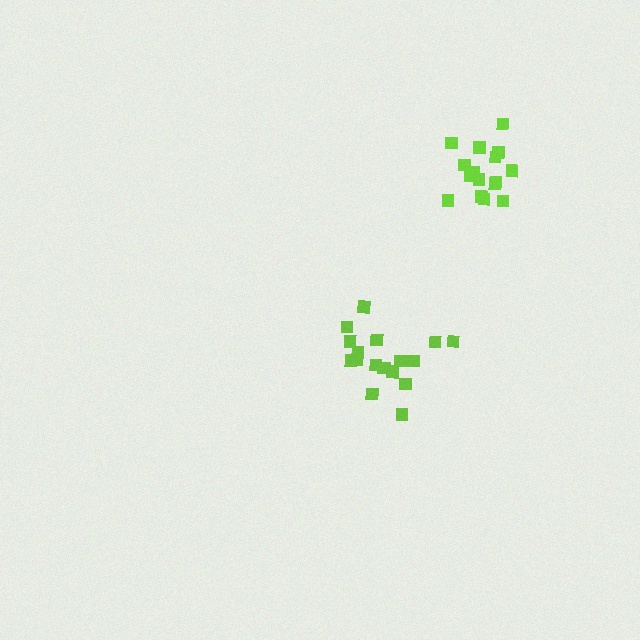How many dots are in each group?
Group 1: 17 dots, Group 2: 17 dots (34 total).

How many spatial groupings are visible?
There are 2 spatial groupings.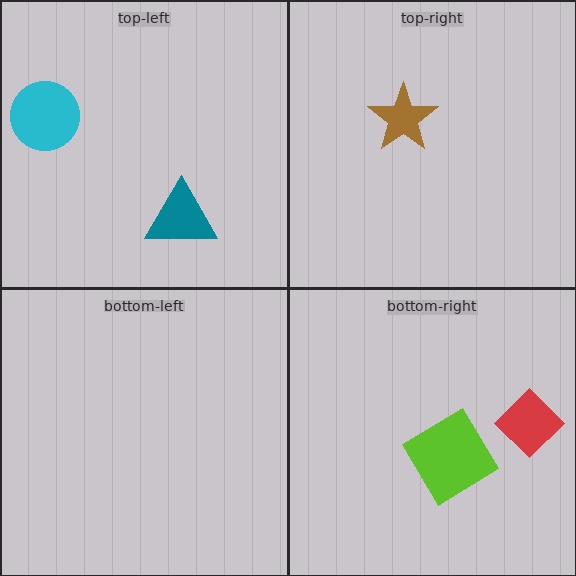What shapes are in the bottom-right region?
The lime diamond, the red diamond.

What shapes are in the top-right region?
The brown star.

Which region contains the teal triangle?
The top-left region.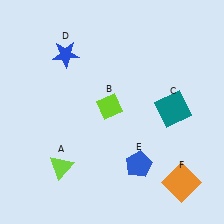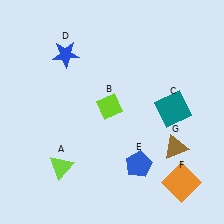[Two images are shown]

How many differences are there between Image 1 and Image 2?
There is 1 difference between the two images.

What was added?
A brown triangle (G) was added in Image 2.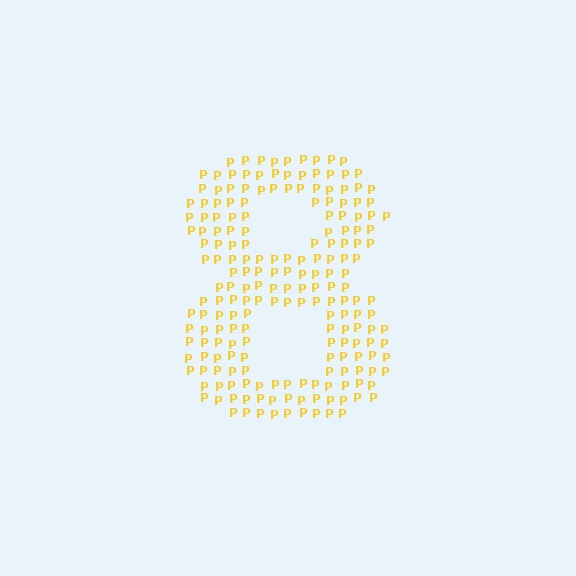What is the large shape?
The large shape is the digit 8.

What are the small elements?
The small elements are letter P's.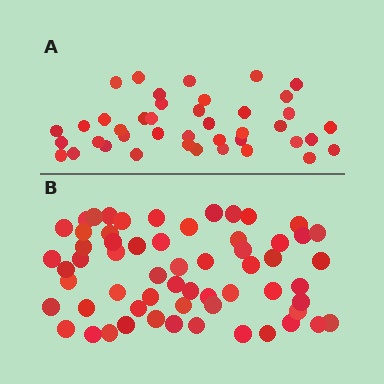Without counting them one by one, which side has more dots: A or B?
Region B (the bottom region) has more dots.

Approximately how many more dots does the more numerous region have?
Region B has approximately 20 more dots than region A.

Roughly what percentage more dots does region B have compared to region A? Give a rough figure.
About 45% more.